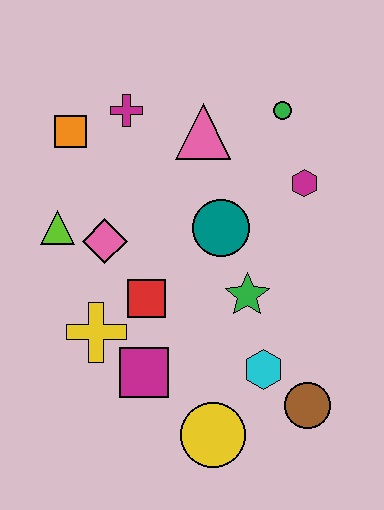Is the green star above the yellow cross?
Yes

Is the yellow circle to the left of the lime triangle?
No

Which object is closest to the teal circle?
The green star is closest to the teal circle.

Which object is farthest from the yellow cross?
The green circle is farthest from the yellow cross.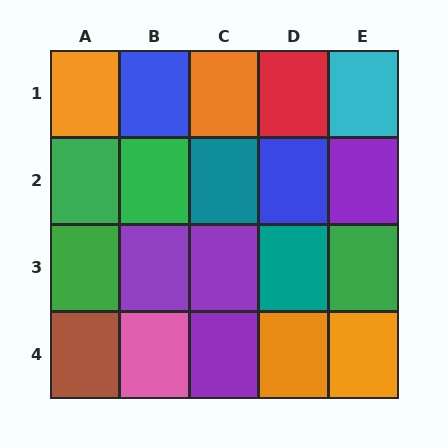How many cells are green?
4 cells are green.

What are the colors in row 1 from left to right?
Orange, blue, orange, red, cyan.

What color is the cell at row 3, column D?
Teal.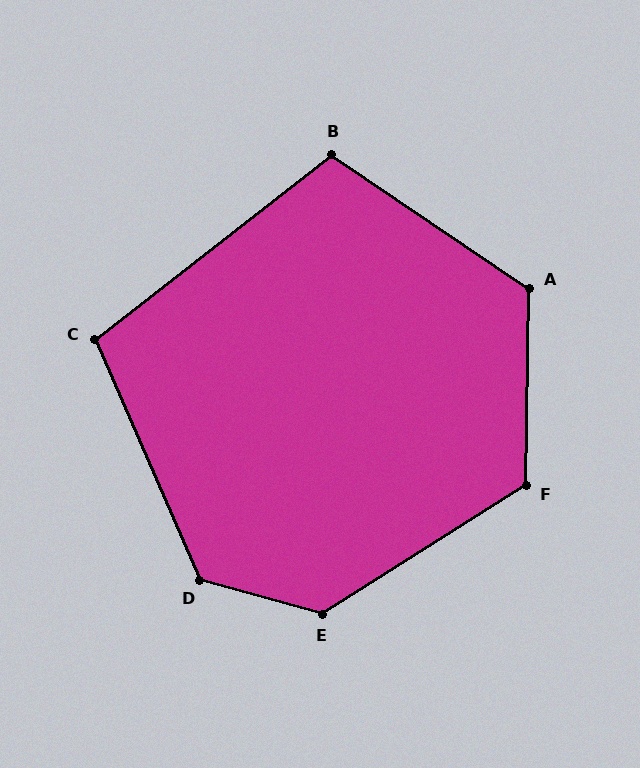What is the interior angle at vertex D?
Approximately 129 degrees (obtuse).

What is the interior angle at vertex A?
Approximately 123 degrees (obtuse).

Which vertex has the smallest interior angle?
C, at approximately 104 degrees.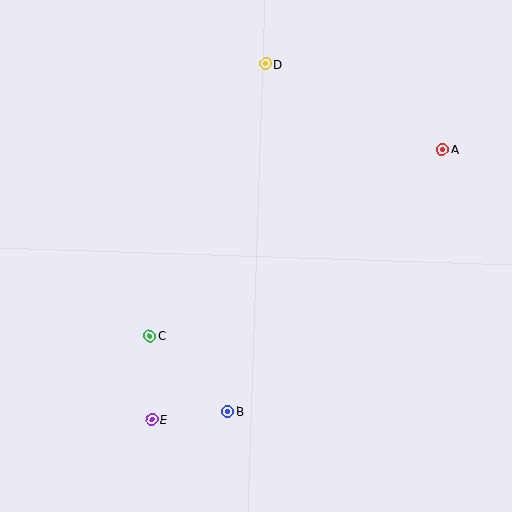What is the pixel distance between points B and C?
The distance between B and C is 108 pixels.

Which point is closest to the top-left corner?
Point D is closest to the top-left corner.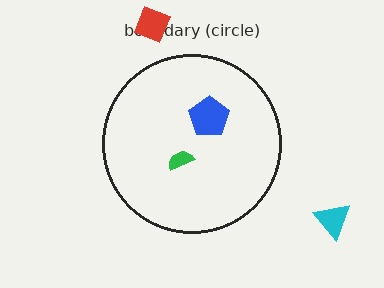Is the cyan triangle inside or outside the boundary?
Outside.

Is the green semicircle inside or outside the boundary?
Inside.